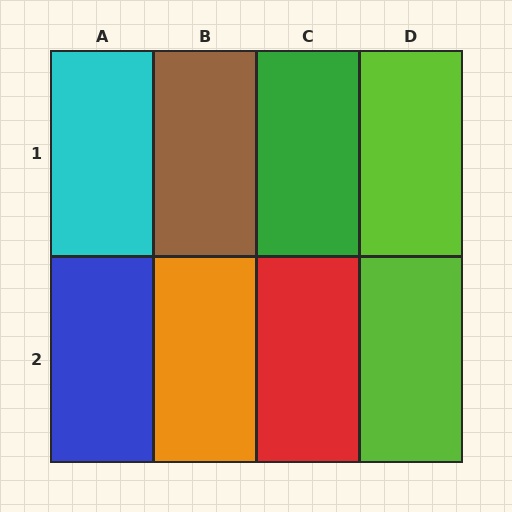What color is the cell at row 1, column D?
Lime.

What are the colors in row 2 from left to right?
Blue, orange, red, lime.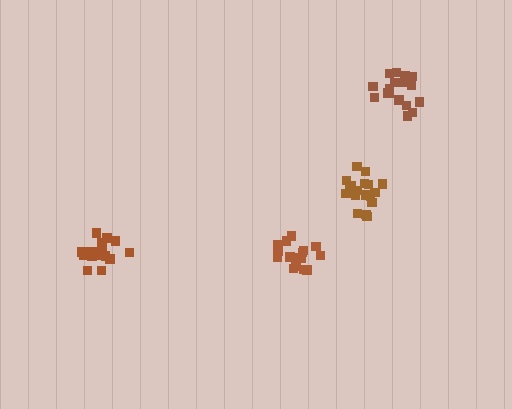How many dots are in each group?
Group 1: 19 dots, Group 2: 16 dots, Group 3: 17 dots, Group 4: 18 dots (70 total).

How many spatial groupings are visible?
There are 4 spatial groupings.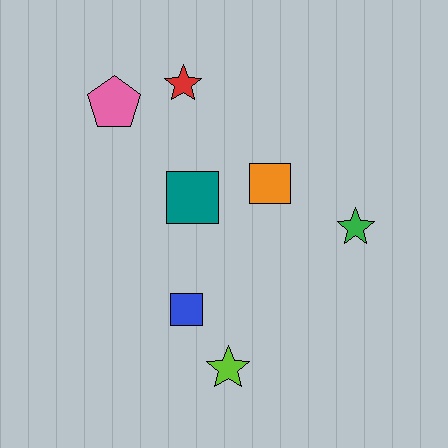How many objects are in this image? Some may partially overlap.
There are 7 objects.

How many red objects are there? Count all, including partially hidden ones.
There is 1 red object.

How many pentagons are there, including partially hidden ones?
There is 1 pentagon.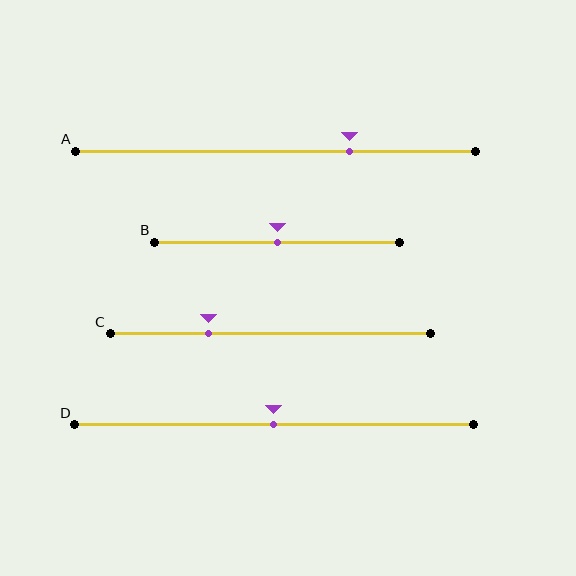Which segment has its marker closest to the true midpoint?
Segment B has its marker closest to the true midpoint.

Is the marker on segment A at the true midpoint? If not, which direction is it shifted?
No, the marker on segment A is shifted to the right by about 18% of the segment length.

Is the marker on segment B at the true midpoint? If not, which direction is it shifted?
Yes, the marker on segment B is at the true midpoint.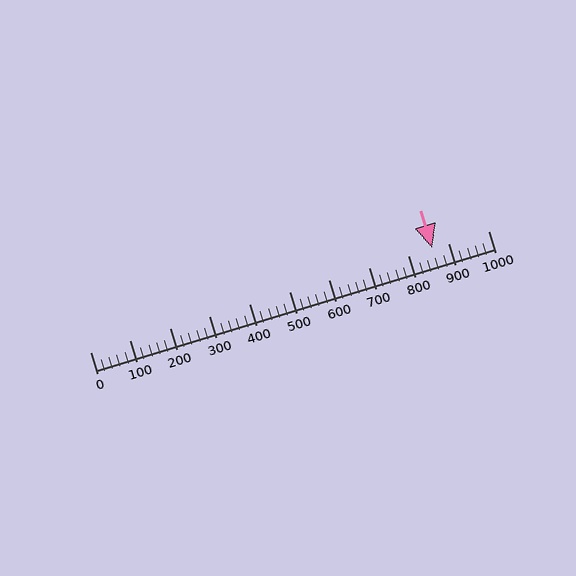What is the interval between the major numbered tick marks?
The major tick marks are spaced 100 units apart.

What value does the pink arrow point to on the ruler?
The pink arrow points to approximately 860.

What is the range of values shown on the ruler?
The ruler shows values from 0 to 1000.